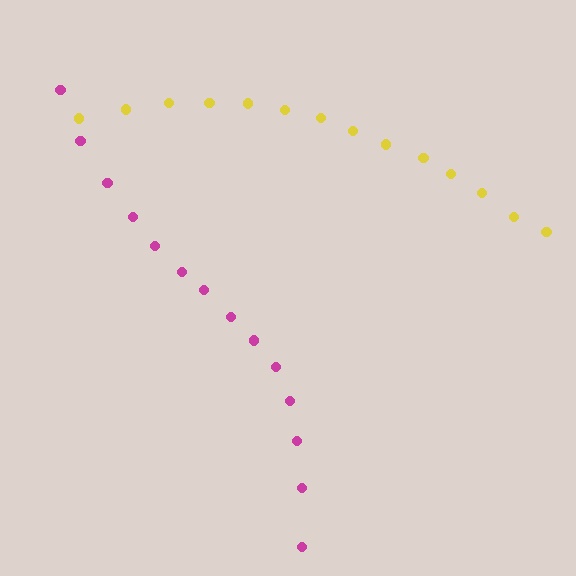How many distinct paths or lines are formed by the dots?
There are 2 distinct paths.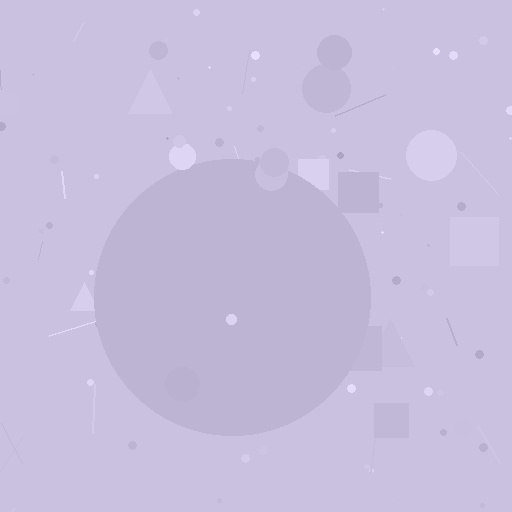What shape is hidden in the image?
A circle is hidden in the image.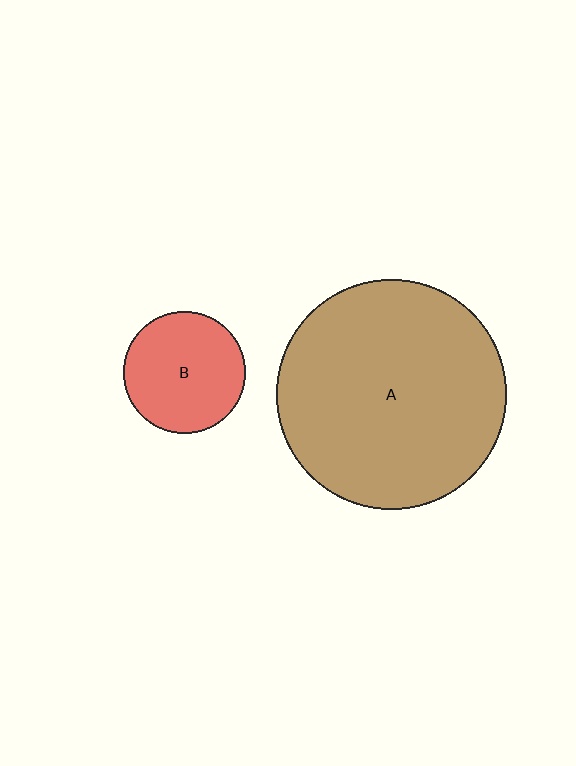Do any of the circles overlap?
No, none of the circles overlap.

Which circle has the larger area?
Circle A (brown).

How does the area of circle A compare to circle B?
Approximately 3.6 times.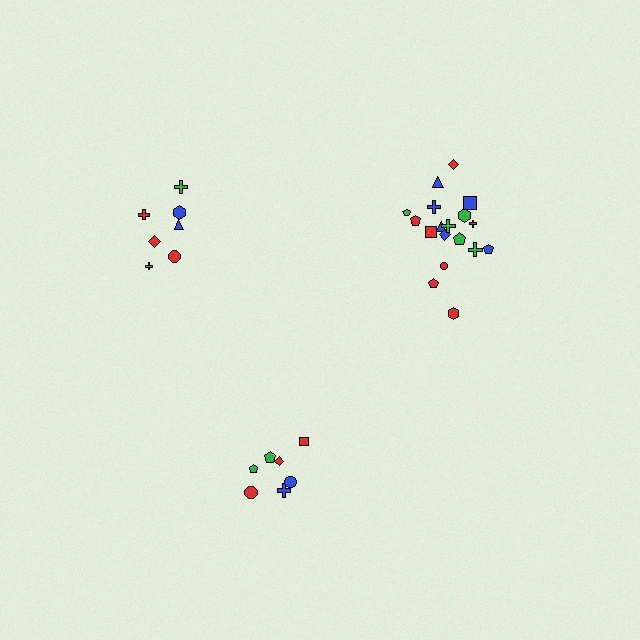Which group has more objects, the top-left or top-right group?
The top-right group.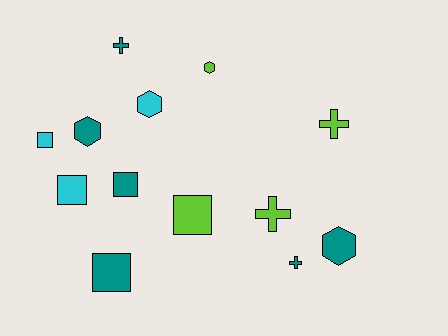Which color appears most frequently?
Teal, with 6 objects.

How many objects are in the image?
There are 13 objects.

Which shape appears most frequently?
Square, with 5 objects.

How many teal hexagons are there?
There are 2 teal hexagons.